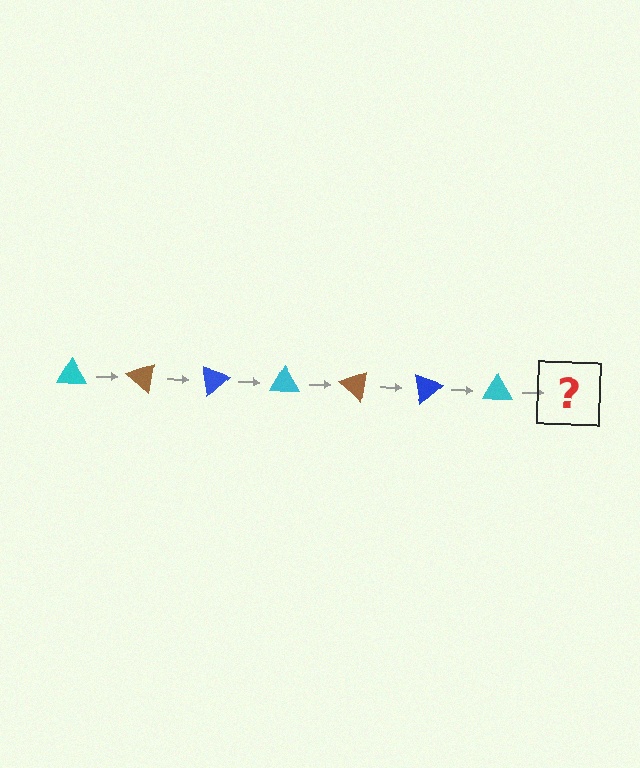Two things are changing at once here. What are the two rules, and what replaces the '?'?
The two rules are that it rotates 40 degrees each step and the color cycles through cyan, brown, and blue. The '?' should be a brown triangle, rotated 280 degrees from the start.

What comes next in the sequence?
The next element should be a brown triangle, rotated 280 degrees from the start.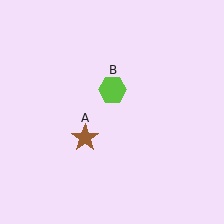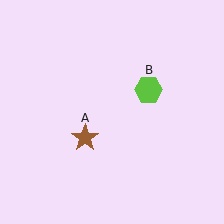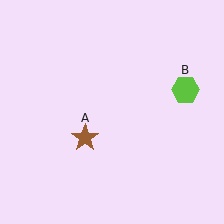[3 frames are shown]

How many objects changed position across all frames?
1 object changed position: lime hexagon (object B).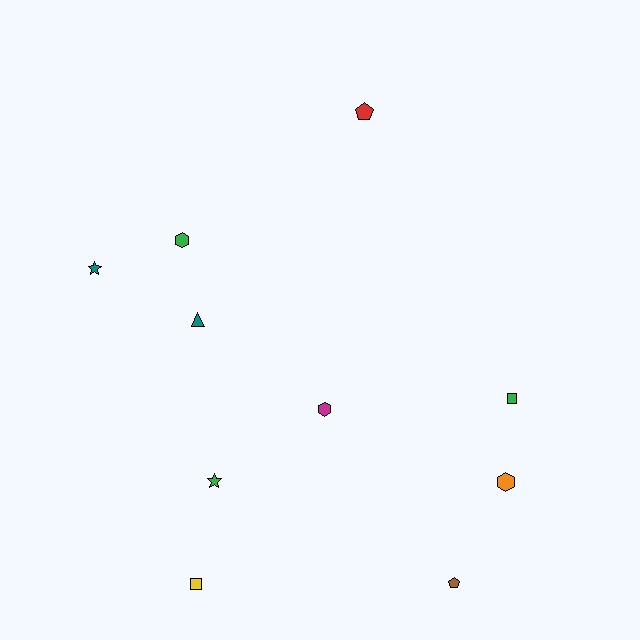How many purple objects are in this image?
There are no purple objects.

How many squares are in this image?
There are 2 squares.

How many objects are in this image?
There are 10 objects.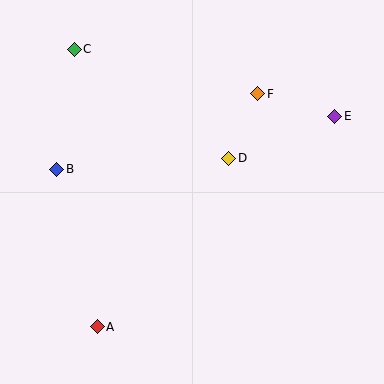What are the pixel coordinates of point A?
Point A is at (97, 327).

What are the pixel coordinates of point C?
Point C is at (74, 50).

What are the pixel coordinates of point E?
Point E is at (335, 116).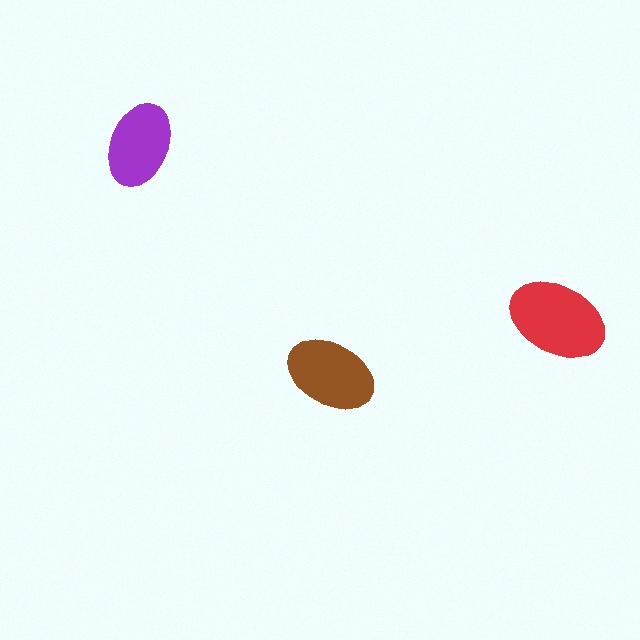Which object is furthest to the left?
The purple ellipse is leftmost.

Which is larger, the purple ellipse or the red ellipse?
The red one.